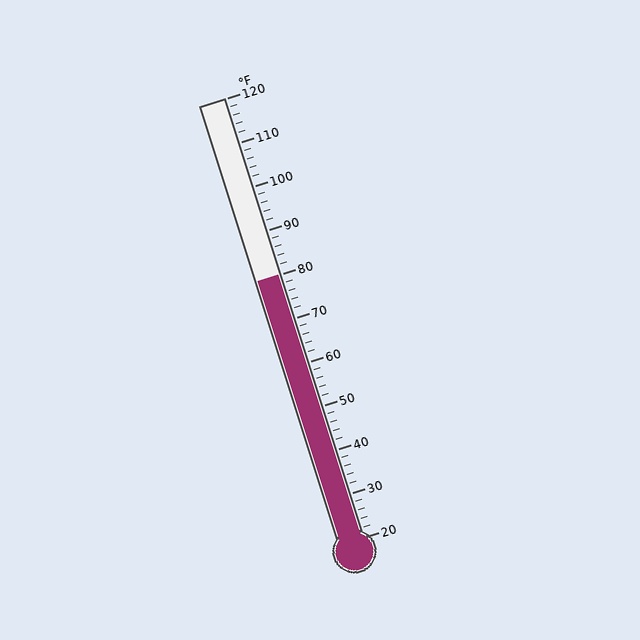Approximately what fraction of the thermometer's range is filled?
The thermometer is filled to approximately 60% of its range.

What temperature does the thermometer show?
The thermometer shows approximately 80°F.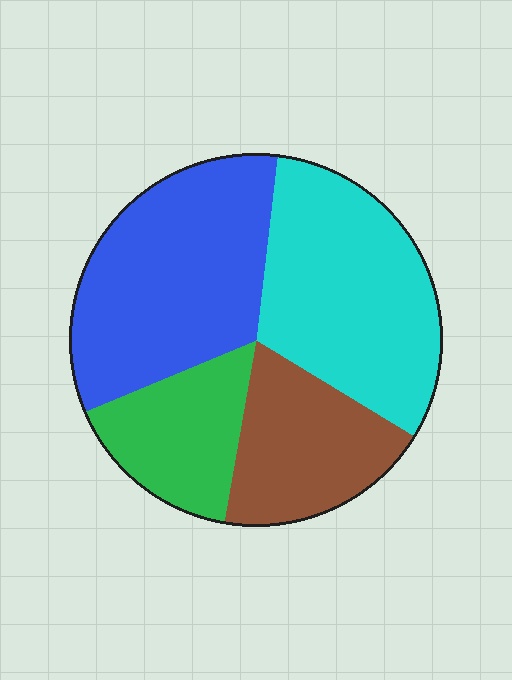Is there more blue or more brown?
Blue.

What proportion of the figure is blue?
Blue takes up about one third (1/3) of the figure.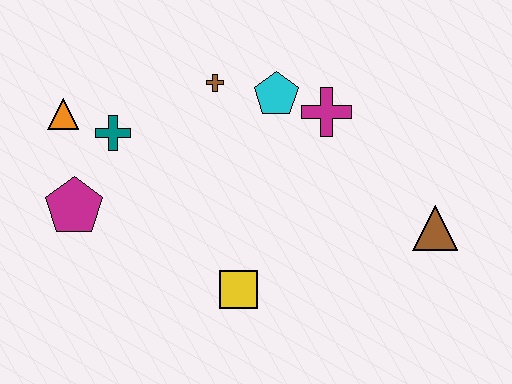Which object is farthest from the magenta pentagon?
The brown triangle is farthest from the magenta pentagon.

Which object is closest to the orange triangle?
The teal cross is closest to the orange triangle.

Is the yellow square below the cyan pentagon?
Yes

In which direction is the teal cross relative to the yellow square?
The teal cross is above the yellow square.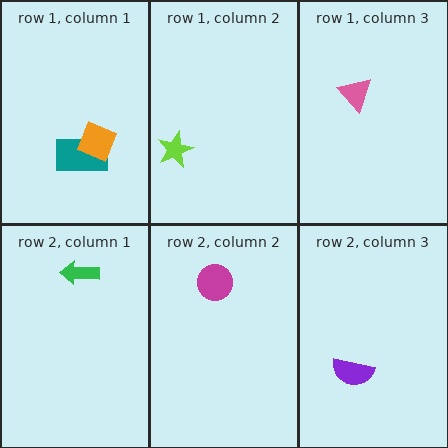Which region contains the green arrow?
The row 2, column 1 region.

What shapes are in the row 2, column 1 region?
The green arrow.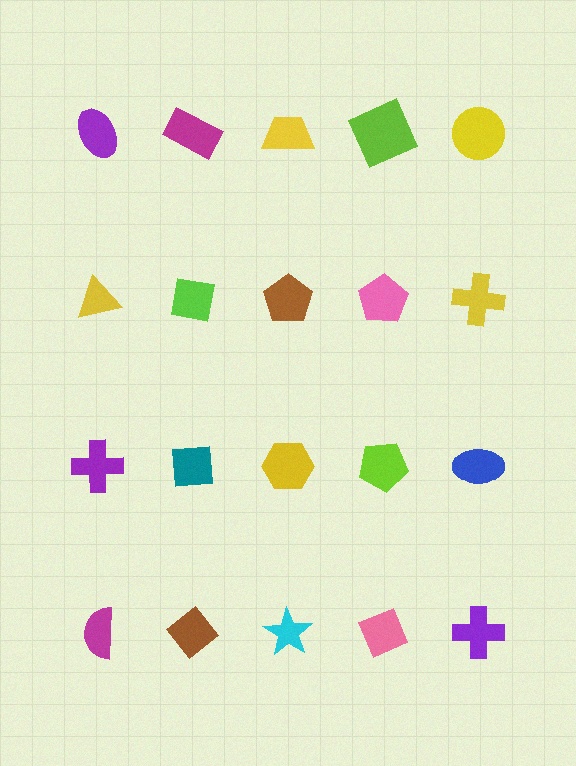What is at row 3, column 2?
A teal square.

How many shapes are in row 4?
5 shapes.